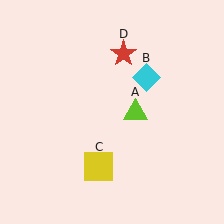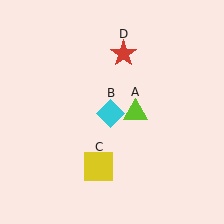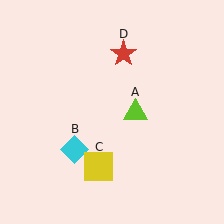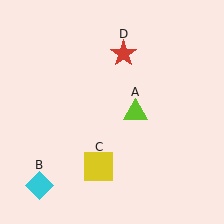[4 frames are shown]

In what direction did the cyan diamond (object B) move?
The cyan diamond (object B) moved down and to the left.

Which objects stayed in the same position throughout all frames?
Lime triangle (object A) and yellow square (object C) and red star (object D) remained stationary.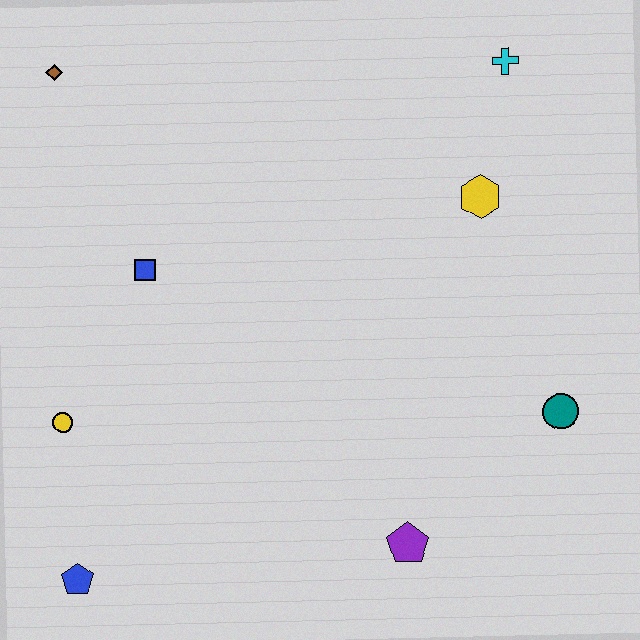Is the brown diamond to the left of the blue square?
Yes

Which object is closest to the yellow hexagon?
The cyan cross is closest to the yellow hexagon.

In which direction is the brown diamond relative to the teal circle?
The brown diamond is to the left of the teal circle.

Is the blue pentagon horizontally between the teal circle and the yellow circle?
Yes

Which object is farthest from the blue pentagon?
The cyan cross is farthest from the blue pentagon.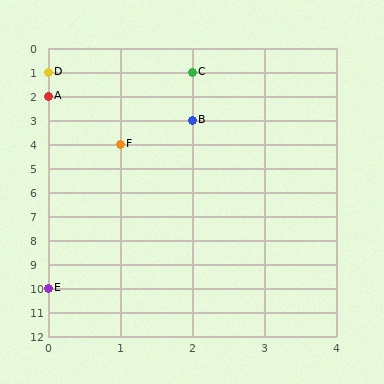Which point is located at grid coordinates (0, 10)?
Point E is at (0, 10).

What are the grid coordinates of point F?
Point F is at grid coordinates (1, 4).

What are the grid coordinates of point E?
Point E is at grid coordinates (0, 10).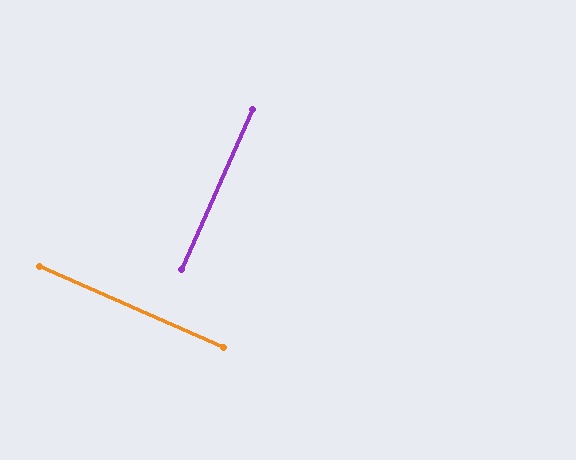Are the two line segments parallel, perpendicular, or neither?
Perpendicular — they meet at approximately 90°.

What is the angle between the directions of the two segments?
Approximately 90 degrees.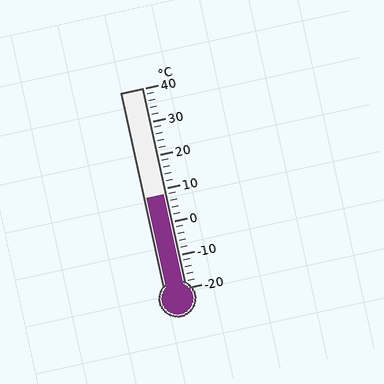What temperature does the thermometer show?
The thermometer shows approximately 8°C.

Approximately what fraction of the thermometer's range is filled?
The thermometer is filled to approximately 45% of its range.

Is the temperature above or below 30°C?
The temperature is below 30°C.